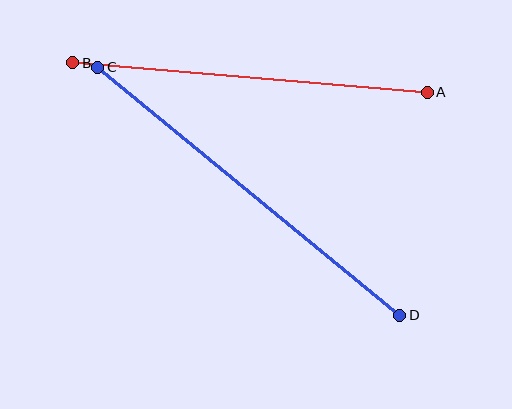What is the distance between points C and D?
The distance is approximately 391 pixels.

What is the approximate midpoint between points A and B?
The midpoint is at approximately (250, 77) pixels.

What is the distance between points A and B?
The distance is approximately 356 pixels.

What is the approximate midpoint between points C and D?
The midpoint is at approximately (249, 191) pixels.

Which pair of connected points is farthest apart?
Points C and D are farthest apart.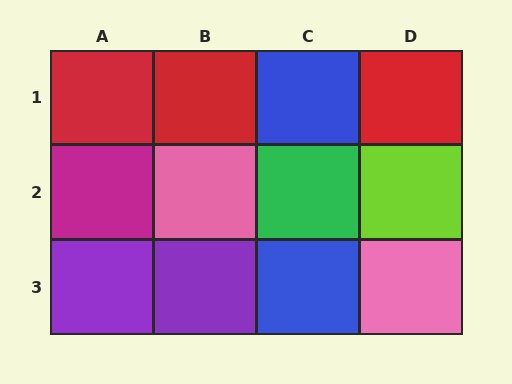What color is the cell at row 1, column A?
Red.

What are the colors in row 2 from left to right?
Magenta, pink, green, lime.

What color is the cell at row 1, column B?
Red.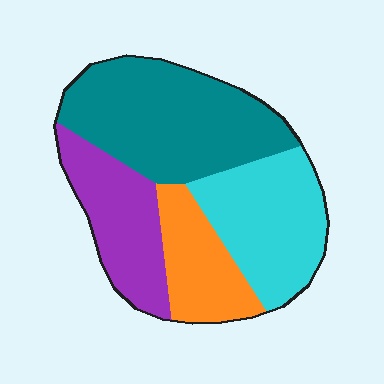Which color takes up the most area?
Teal, at roughly 35%.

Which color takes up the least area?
Orange, at roughly 15%.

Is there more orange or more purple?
Purple.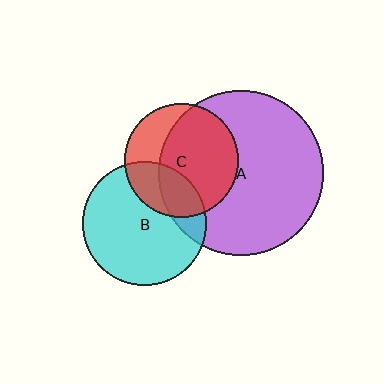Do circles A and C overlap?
Yes.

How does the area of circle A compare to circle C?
Approximately 2.1 times.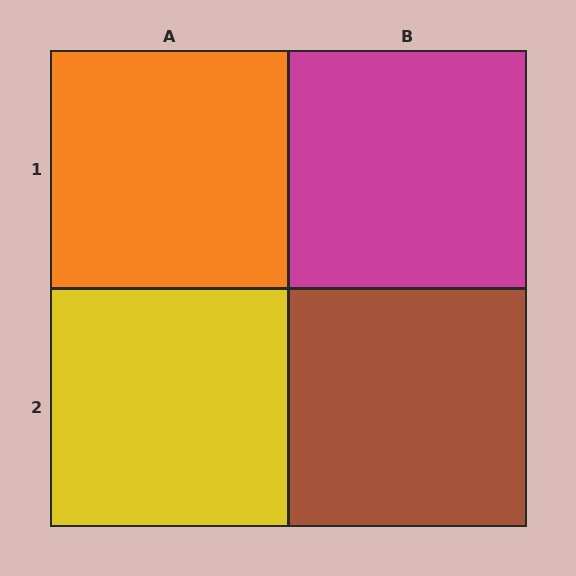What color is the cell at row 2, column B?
Brown.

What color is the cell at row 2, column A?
Yellow.